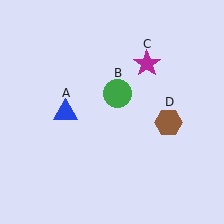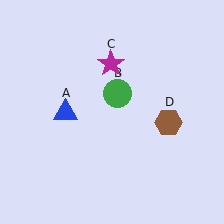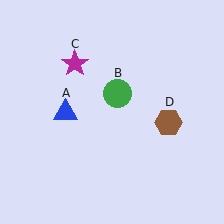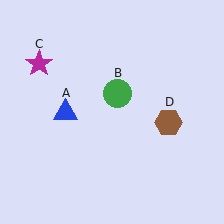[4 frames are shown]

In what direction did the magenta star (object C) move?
The magenta star (object C) moved left.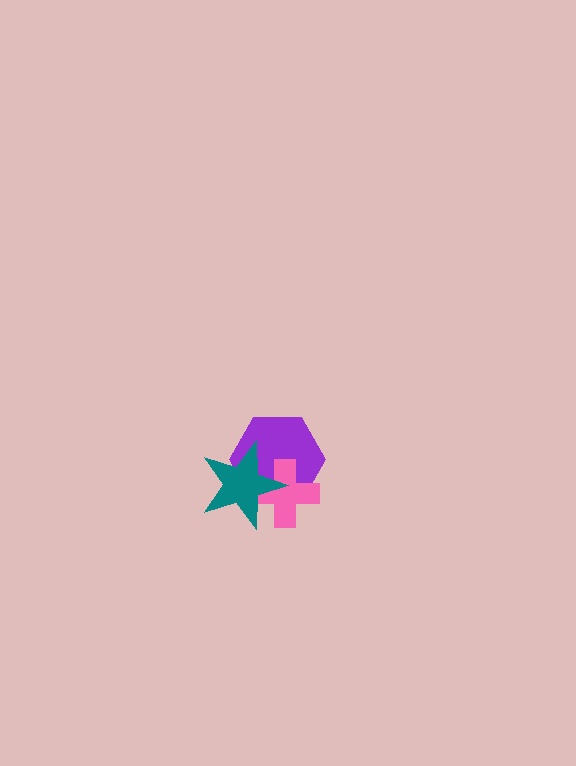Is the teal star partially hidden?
No, no other shape covers it.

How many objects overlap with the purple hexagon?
2 objects overlap with the purple hexagon.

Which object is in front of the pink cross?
The teal star is in front of the pink cross.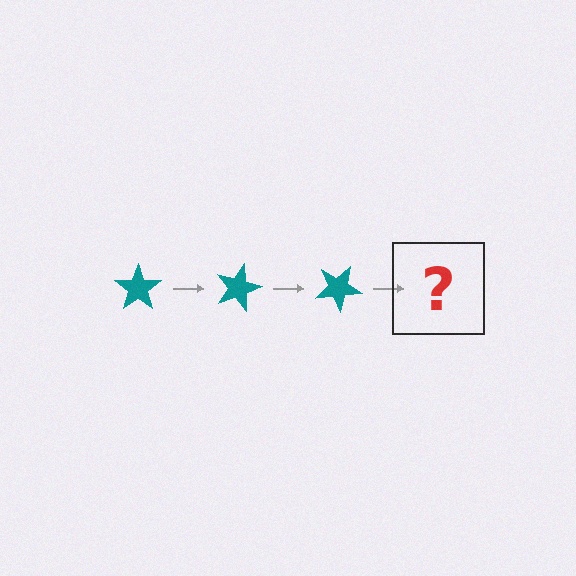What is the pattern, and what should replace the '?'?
The pattern is that the star rotates 15 degrees each step. The '?' should be a teal star rotated 45 degrees.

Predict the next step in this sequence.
The next step is a teal star rotated 45 degrees.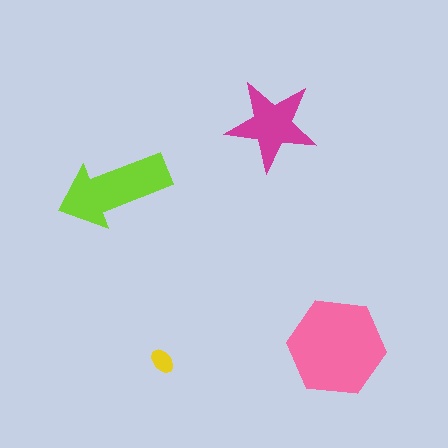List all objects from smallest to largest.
The yellow ellipse, the magenta star, the lime arrow, the pink hexagon.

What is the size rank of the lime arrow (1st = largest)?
2nd.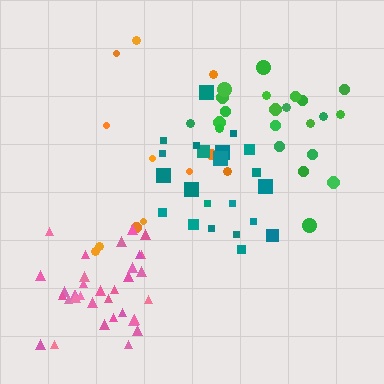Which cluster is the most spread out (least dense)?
Orange.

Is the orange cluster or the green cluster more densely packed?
Green.